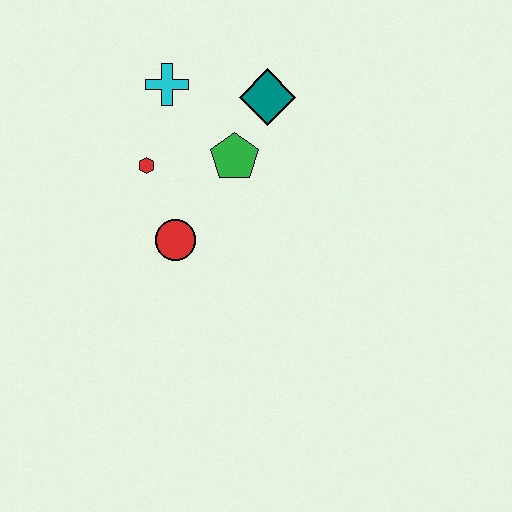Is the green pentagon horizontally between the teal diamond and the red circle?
Yes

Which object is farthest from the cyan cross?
The red circle is farthest from the cyan cross.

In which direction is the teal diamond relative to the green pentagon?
The teal diamond is above the green pentagon.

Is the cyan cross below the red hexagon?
No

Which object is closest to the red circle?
The red hexagon is closest to the red circle.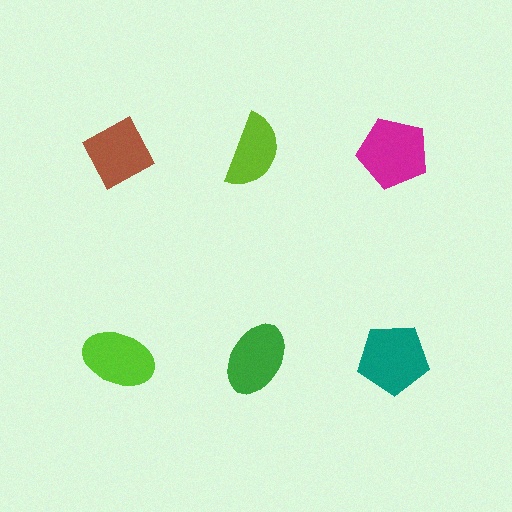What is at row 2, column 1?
A lime ellipse.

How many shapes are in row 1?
3 shapes.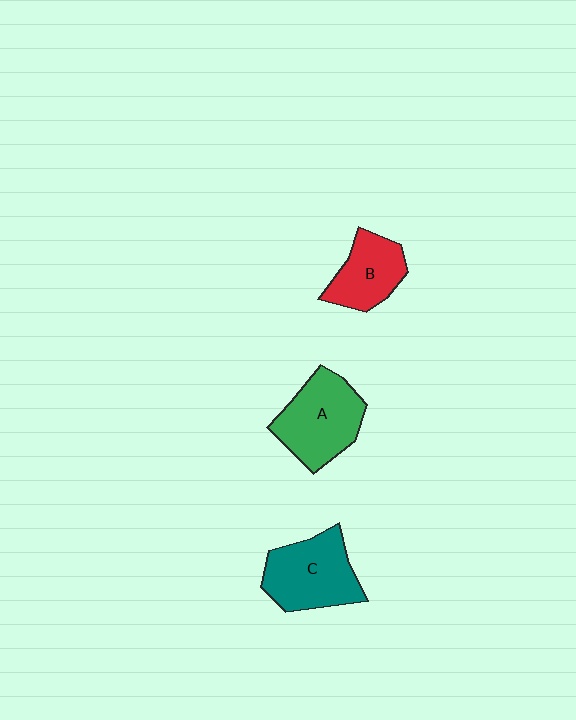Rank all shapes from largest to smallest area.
From largest to smallest: A (green), C (teal), B (red).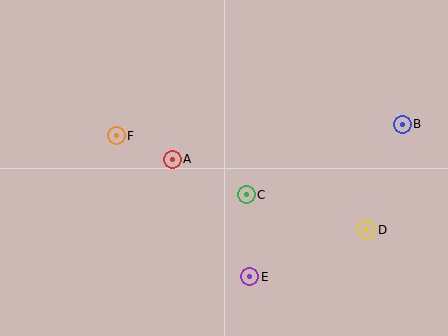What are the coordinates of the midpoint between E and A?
The midpoint between E and A is at (211, 218).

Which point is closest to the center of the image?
Point C at (246, 195) is closest to the center.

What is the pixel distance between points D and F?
The distance between D and F is 268 pixels.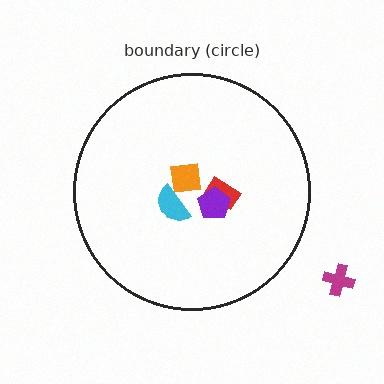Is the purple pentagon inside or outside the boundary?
Inside.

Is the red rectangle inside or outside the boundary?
Inside.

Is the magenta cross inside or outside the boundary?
Outside.